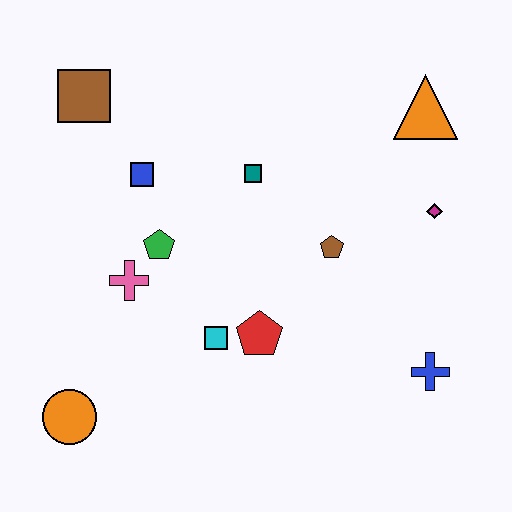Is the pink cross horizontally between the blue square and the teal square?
No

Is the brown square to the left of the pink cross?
Yes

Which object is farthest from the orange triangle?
The orange circle is farthest from the orange triangle.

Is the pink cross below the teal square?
Yes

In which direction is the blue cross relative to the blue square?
The blue cross is to the right of the blue square.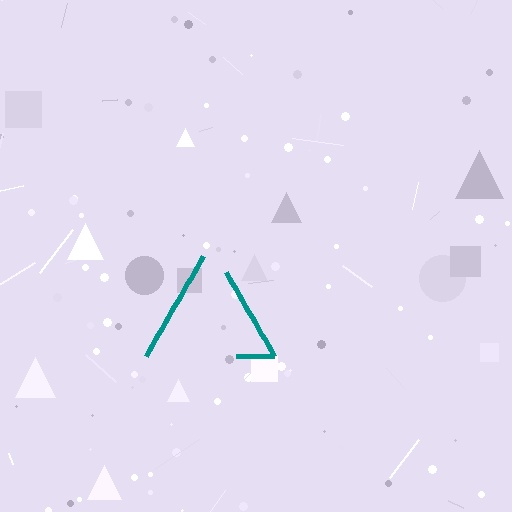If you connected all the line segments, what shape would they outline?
They would outline a triangle.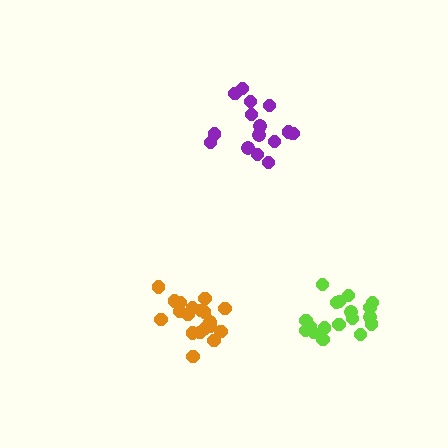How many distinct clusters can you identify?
There are 3 distinct clusters.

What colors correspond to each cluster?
The clusters are colored: purple, orange, lime.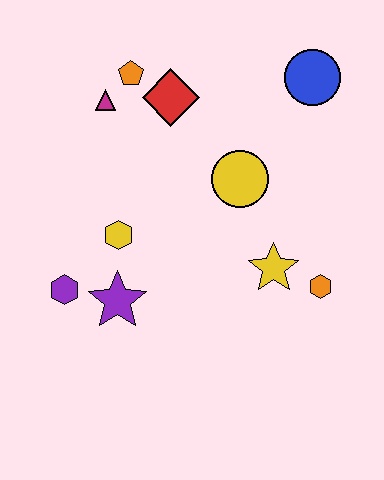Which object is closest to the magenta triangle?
The orange pentagon is closest to the magenta triangle.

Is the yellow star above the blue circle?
No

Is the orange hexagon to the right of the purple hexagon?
Yes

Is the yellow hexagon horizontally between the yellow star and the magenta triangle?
Yes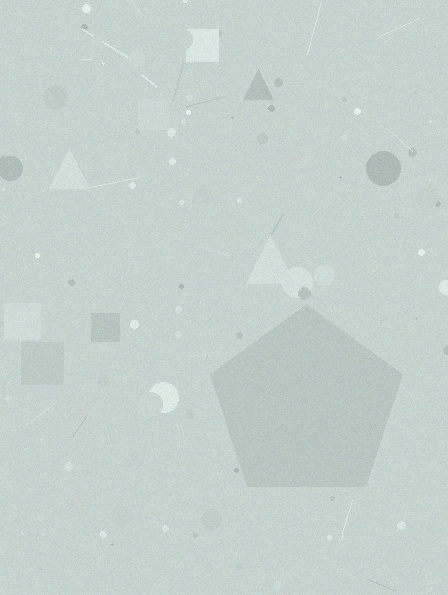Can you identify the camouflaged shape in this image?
The camouflaged shape is a pentagon.